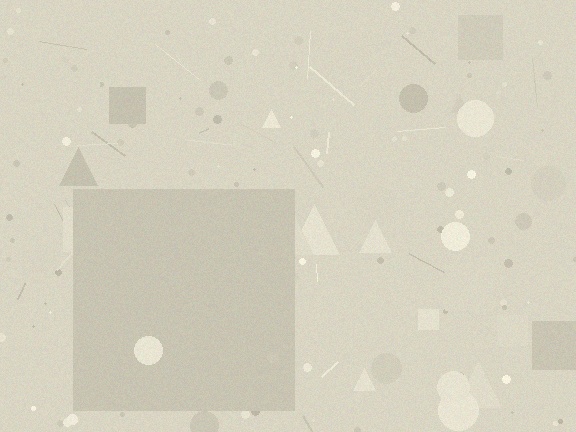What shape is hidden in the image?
A square is hidden in the image.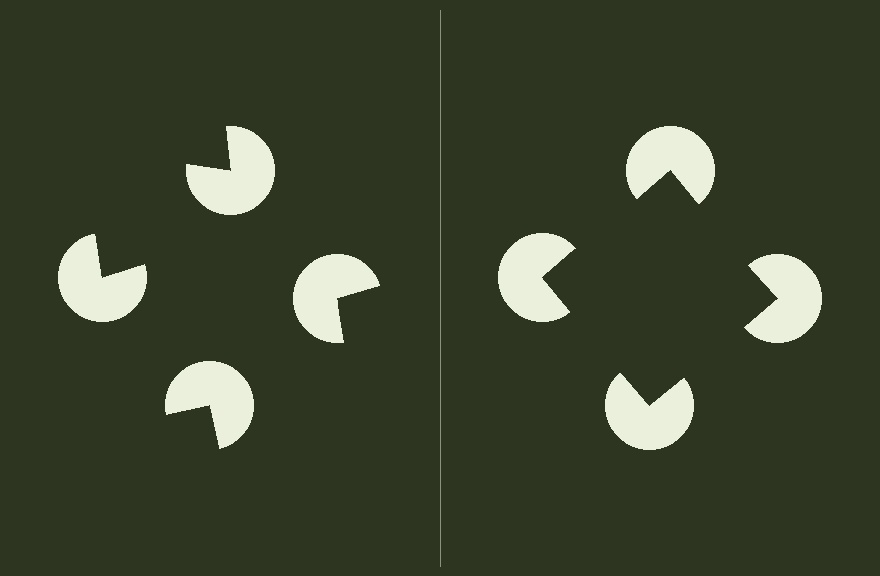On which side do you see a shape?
An illusory square appears on the right side. On the left side the wedge cuts are rotated, so no coherent shape forms.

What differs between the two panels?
The pac-man discs are positioned identically on both sides; only the wedge orientations differ. On the right they align to a square; on the left they are misaligned.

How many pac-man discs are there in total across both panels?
8 — 4 on each side.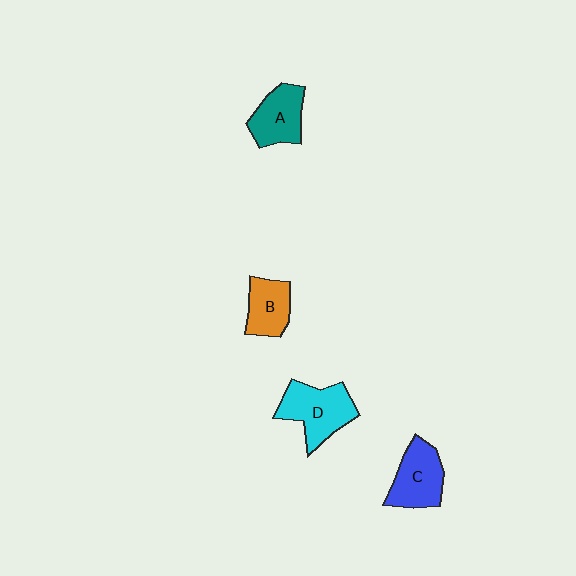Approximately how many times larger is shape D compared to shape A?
Approximately 1.3 times.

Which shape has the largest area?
Shape D (cyan).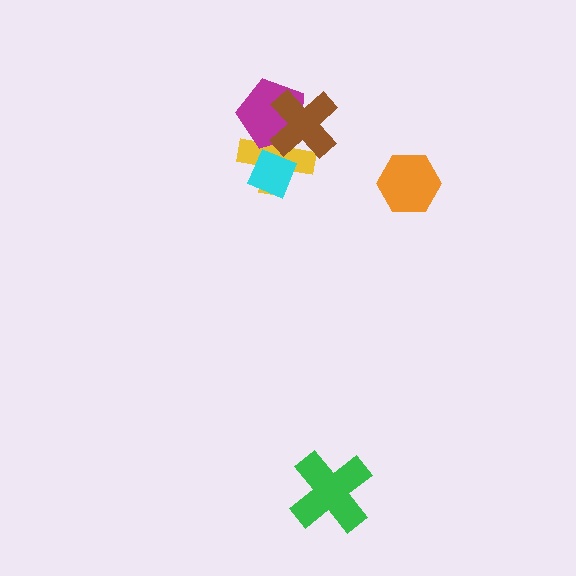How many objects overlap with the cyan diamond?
1 object overlaps with the cyan diamond.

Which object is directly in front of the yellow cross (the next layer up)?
The magenta pentagon is directly in front of the yellow cross.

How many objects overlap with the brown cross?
2 objects overlap with the brown cross.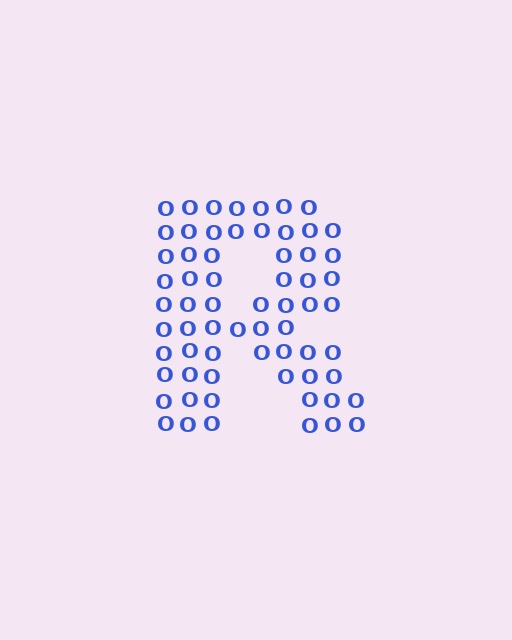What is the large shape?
The large shape is the letter R.